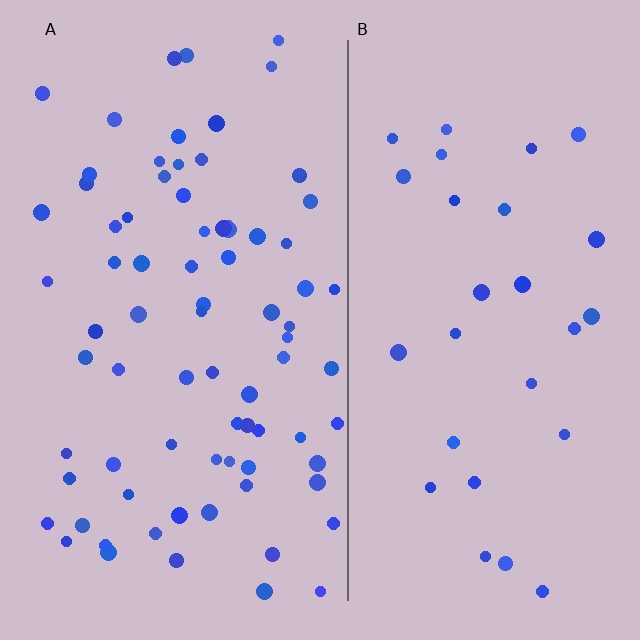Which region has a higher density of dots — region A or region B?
A (the left).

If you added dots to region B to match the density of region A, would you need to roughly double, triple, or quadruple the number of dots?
Approximately triple.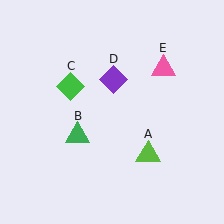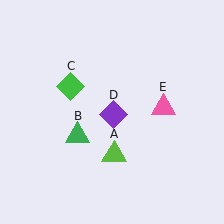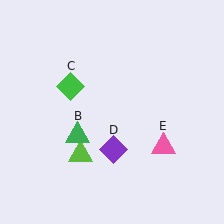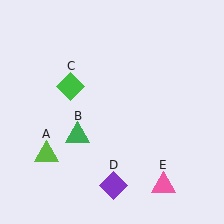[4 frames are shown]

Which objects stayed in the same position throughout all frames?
Green triangle (object B) and green diamond (object C) remained stationary.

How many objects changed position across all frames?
3 objects changed position: lime triangle (object A), purple diamond (object D), pink triangle (object E).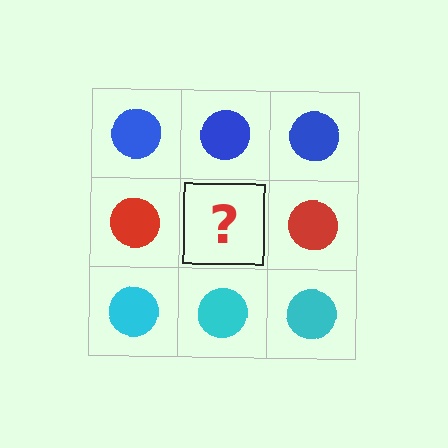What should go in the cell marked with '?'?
The missing cell should contain a red circle.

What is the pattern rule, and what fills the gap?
The rule is that each row has a consistent color. The gap should be filled with a red circle.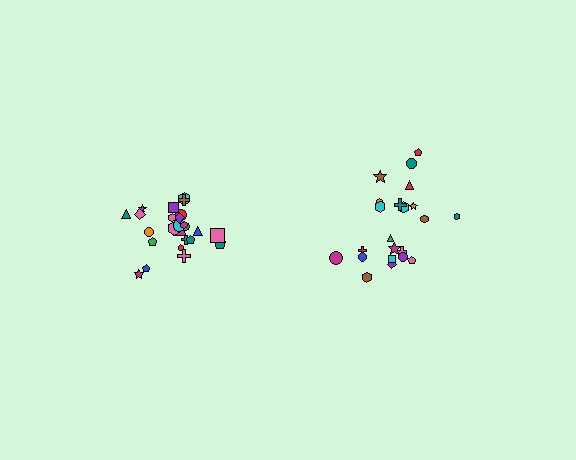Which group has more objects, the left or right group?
The left group.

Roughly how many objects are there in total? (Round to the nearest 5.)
Roughly 45 objects in total.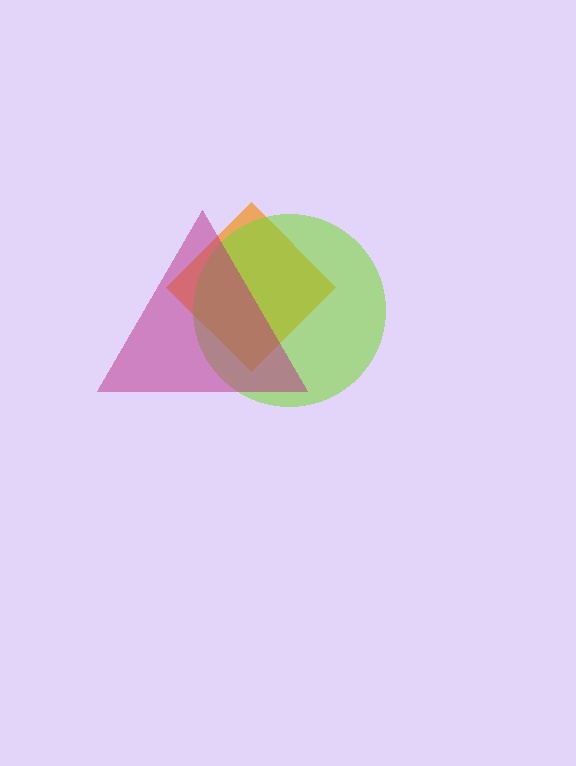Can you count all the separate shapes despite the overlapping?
Yes, there are 3 separate shapes.